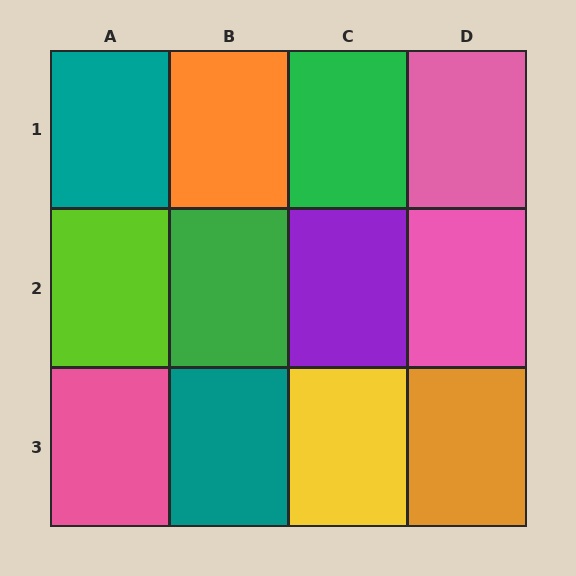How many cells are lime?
1 cell is lime.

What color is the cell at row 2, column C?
Purple.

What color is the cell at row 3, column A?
Pink.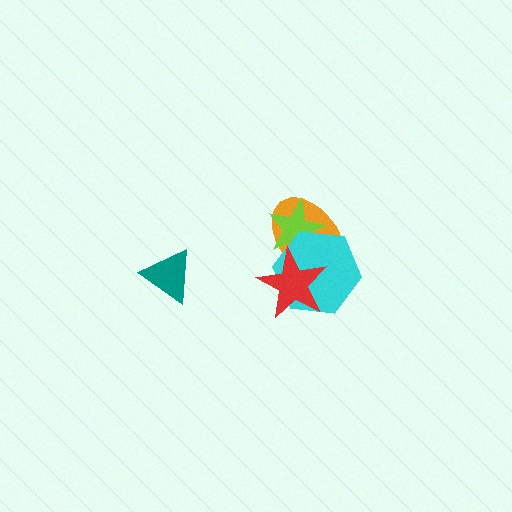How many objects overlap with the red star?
3 objects overlap with the red star.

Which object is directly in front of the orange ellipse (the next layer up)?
The lime star is directly in front of the orange ellipse.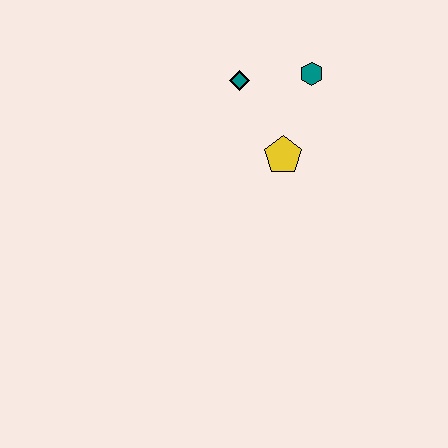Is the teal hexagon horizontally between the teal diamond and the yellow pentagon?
No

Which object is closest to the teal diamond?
The teal hexagon is closest to the teal diamond.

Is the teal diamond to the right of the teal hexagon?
No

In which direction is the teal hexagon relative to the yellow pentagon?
The teal hexagon is above the yellow pentagon.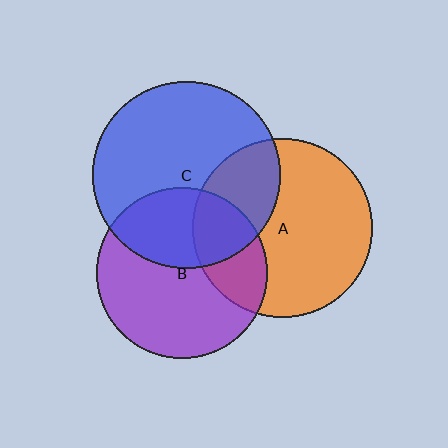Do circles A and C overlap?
Yes.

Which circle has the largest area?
Circle C (blue).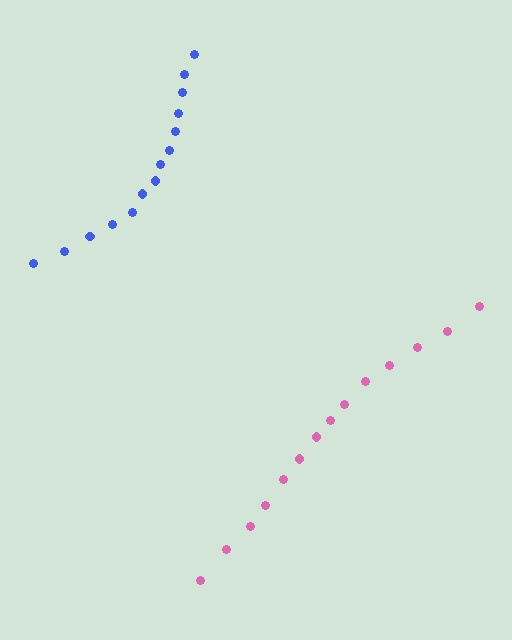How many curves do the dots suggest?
There are 2 distinct paths.